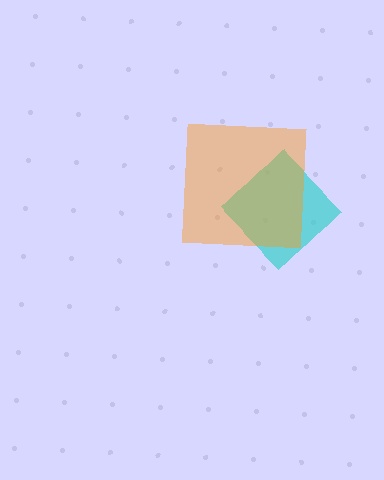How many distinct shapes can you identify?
There are 2 distinct shapes: a cyan diamond, an orange square.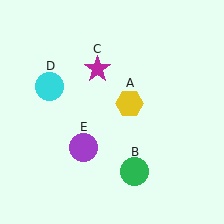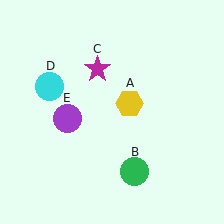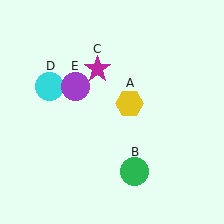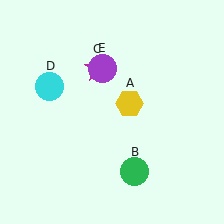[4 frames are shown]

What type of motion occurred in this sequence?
The purple circle (object E) rotated clockwise around the center of the scene.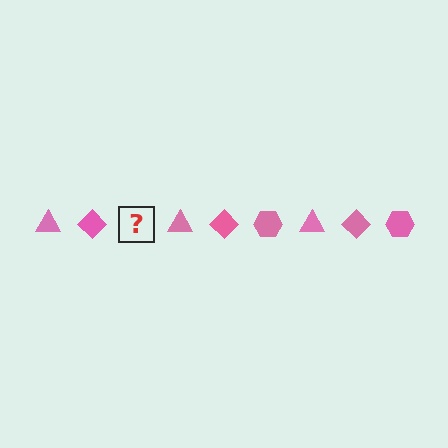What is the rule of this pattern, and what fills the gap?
The rule is that the pattern cycles through triangle, diamond, hexagon shapes in pink. The gap should be filled with a pink hexagon.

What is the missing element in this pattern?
The missing element is a pink hexagon.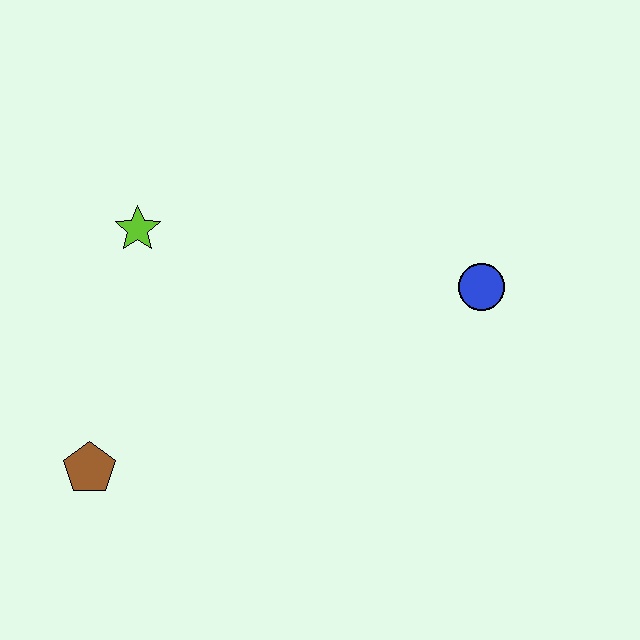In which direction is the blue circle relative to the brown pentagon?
The blue circle is to the right of the brown pentagon.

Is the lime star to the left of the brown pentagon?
No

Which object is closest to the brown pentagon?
The lime star is closest to the brown pentagon.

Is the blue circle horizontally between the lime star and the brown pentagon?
No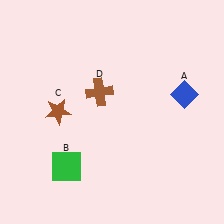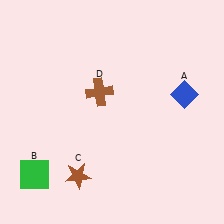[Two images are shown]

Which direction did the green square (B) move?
The green square (B) moved left.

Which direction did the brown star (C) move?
The brown star (C) moved down.